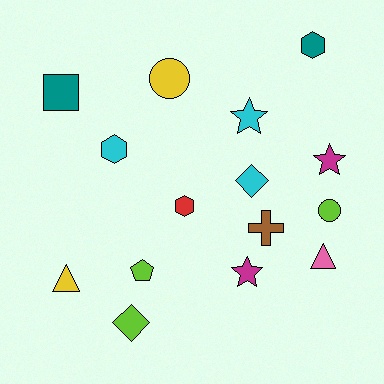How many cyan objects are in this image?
There are 3 cyan objects.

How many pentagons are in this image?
There is 1 pentagon.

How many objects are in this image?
There are 15 objects.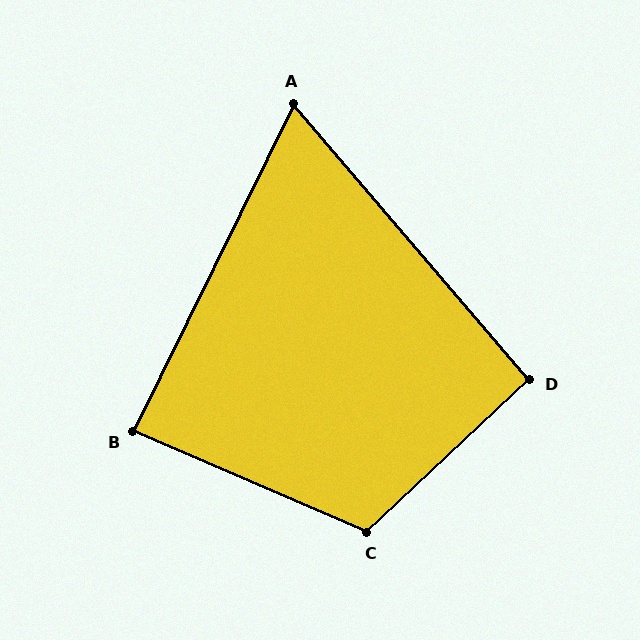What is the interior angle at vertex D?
Approximately 93 degrees (approximately right).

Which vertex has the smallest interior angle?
A, at approximately 67 degrees.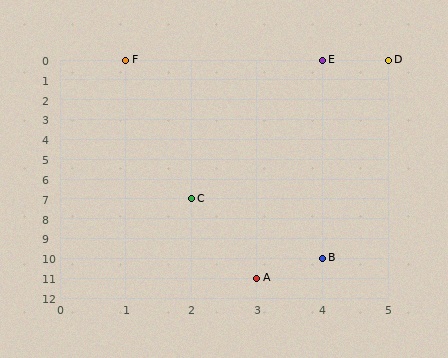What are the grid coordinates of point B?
Point B is at grid coordinates (4, 10).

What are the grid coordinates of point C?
Point C is at grid coordinates (2, 7).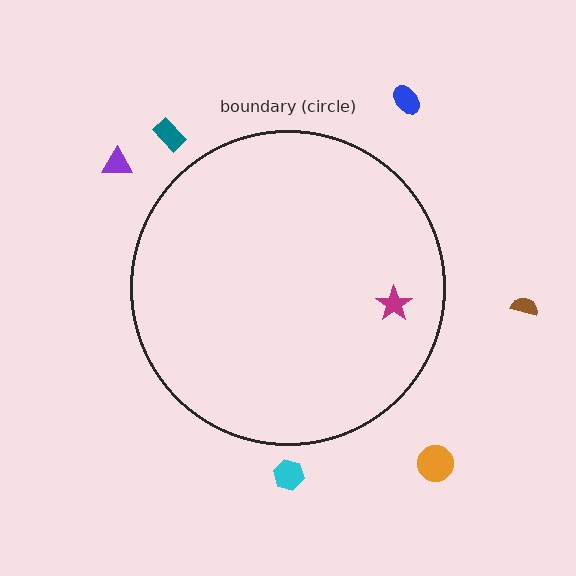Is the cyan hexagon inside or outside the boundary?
Outside.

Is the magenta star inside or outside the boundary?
Inside.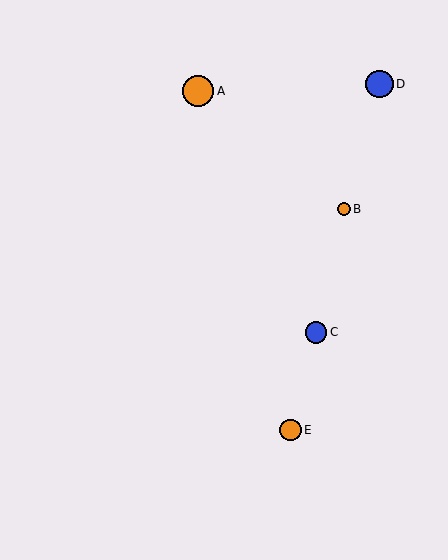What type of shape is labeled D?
Shape D is a blue circle.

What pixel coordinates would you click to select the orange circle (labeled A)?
Click at (198, 91) to select the orange circle A.